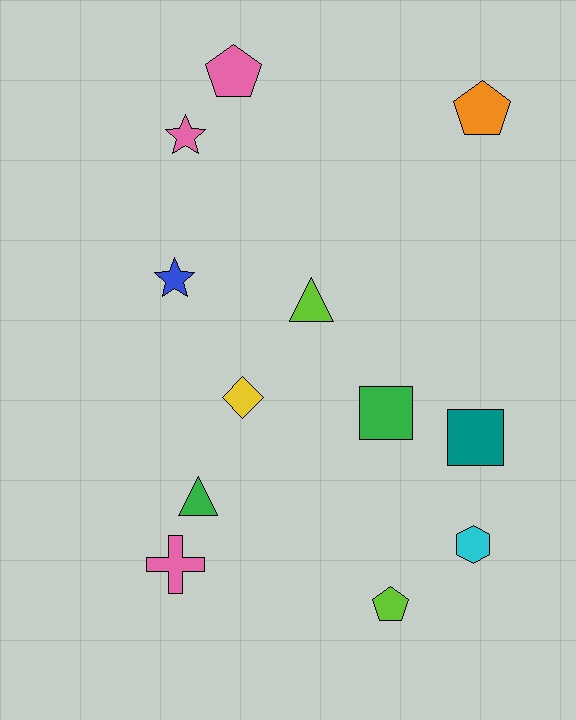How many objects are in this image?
There are 12 objects.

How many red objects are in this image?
There are no red objects.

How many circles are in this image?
There are no circles.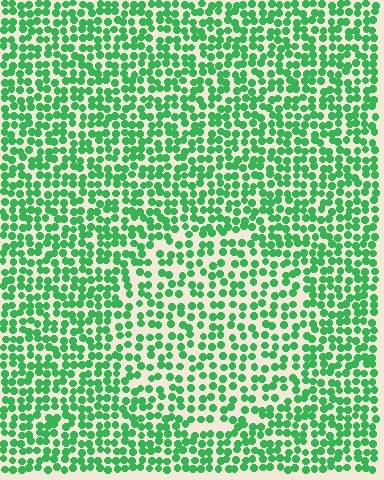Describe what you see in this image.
The image contains small green elements arranged at two different densities. A circle-shaped region is visible where the elements are less densely packed than the surrounding area.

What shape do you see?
I see a circle.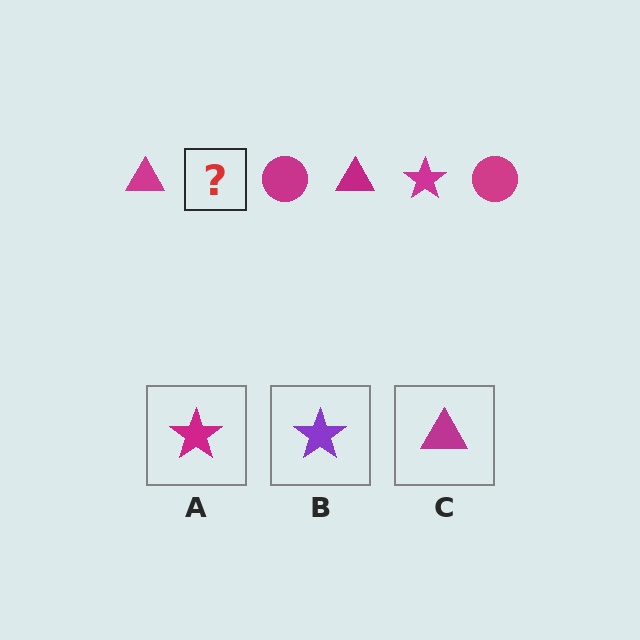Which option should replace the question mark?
Option A.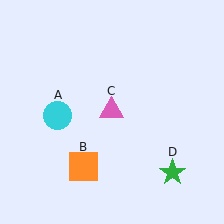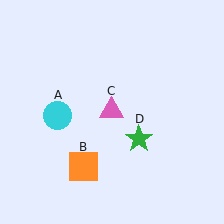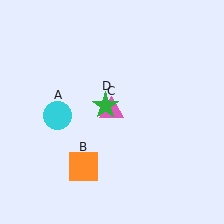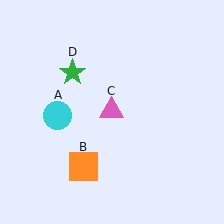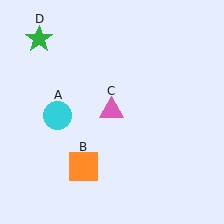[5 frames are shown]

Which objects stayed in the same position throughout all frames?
Cyan circle (object A) and orange square (object B) and pink triangle (object C) remained stationary.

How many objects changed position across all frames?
1 object changed position: green star (object D).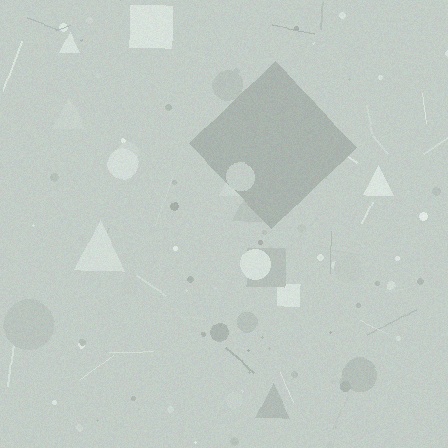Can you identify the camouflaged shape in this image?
The camouflaged shape is a diamond.